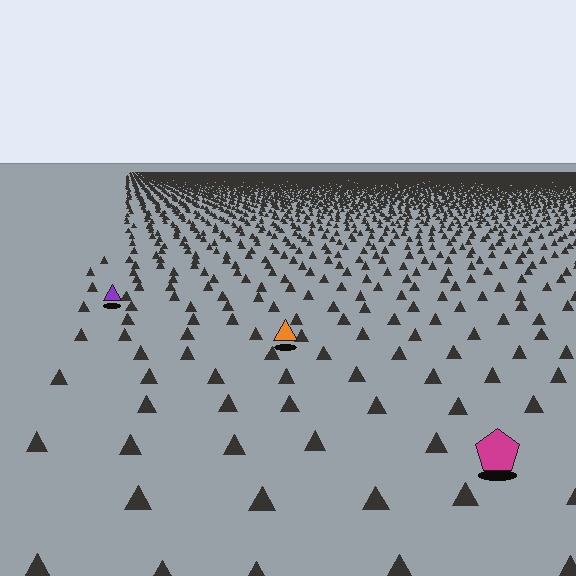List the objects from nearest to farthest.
From nearest to farthest: the magenta pentagon, the orange triangle, the purple triangle.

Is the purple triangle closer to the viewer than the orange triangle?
No. The orange triangle is closer — you can tell from the texture gradient: the ground texture is coarser near it.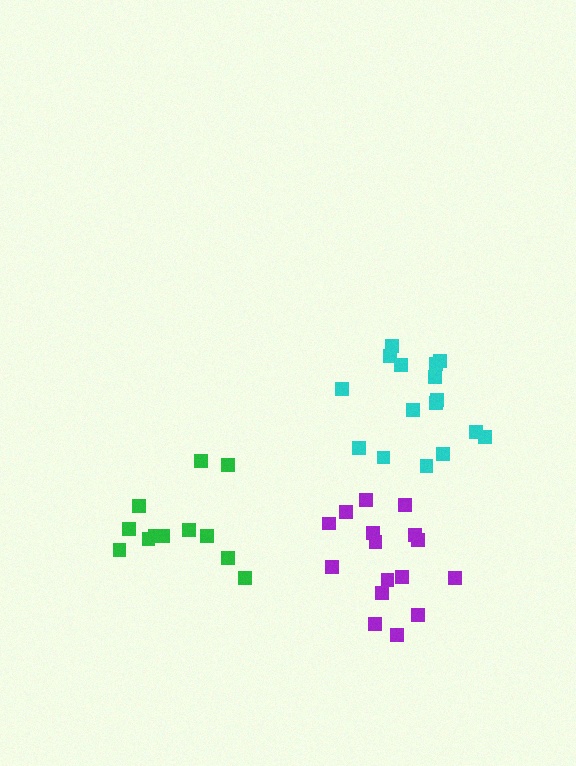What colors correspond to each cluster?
The clusters are colored: green, purple, cyan.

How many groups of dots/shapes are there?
There are 3 groups.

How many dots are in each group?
Group 1: 12 dots, Group 2: 16 dots, Group 3: 16 dots (44 total).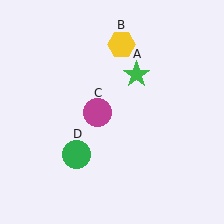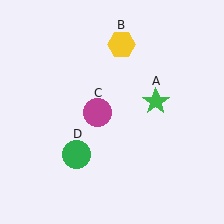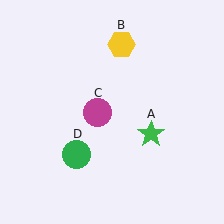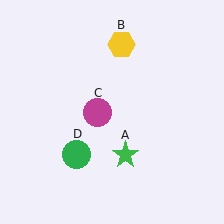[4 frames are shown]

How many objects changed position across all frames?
1 object changed position: green star (object A).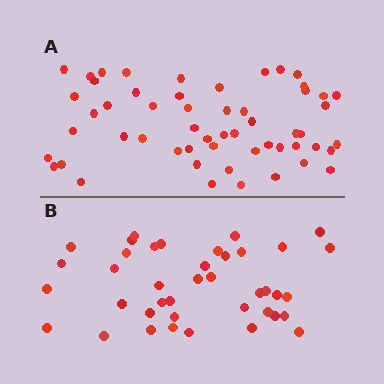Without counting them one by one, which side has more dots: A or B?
Region A (the top region) has more dots.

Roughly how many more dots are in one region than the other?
Region A has approximately 15 more dots than region B.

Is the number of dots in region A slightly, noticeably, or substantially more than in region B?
Region A has noticeably more, but not dramatically so. The ratio is roughly 1.4 to 1.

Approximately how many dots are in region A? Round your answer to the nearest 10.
About 60 dots. (The exact count is 55, which rounds to 60.)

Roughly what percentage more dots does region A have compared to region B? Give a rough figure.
About 40% more.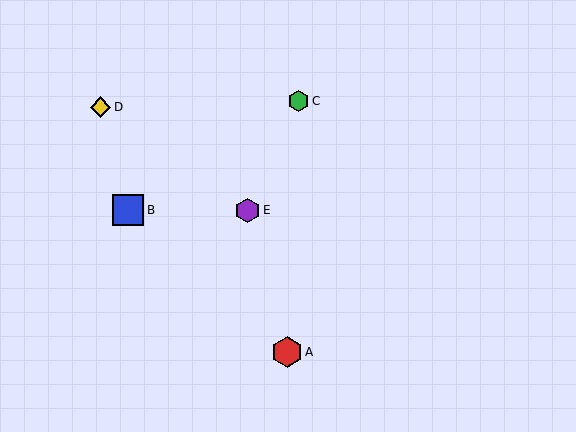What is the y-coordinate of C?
Object C is at y≈101.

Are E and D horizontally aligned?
No, E is at y≈210 and D is at y≈107.